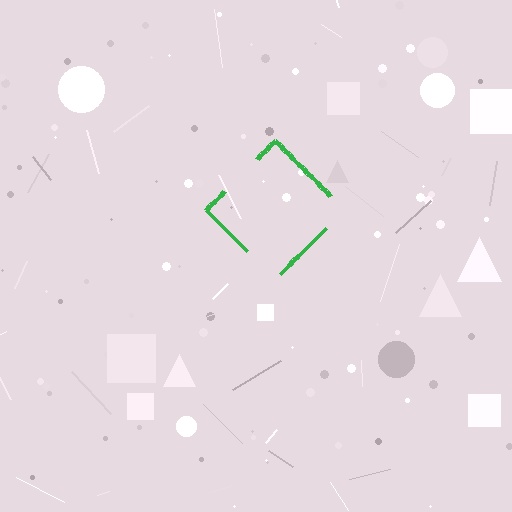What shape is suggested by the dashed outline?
The dashed outline suggests a diamond.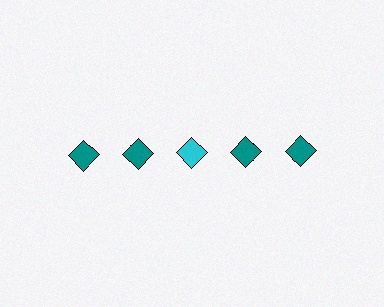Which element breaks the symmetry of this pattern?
The cyan diamond in the top row, center column breaks the symmetry. All other shapes are teal diamonds.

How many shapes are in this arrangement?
There are 5 shapes arranged in a grid pattern.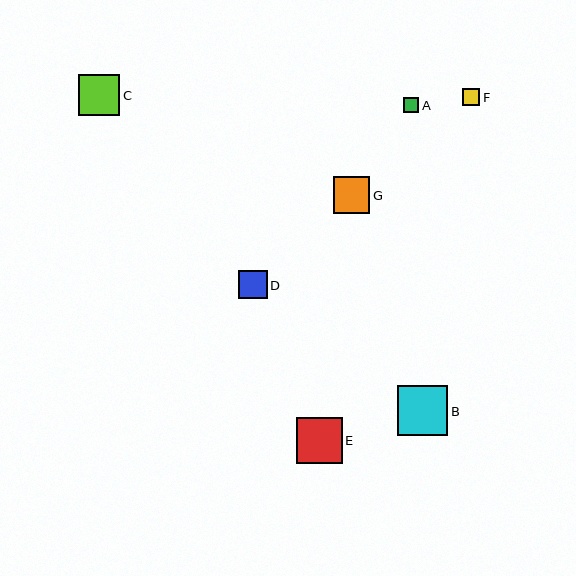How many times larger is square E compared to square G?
Square E is approximately 1.3 times the size of square G.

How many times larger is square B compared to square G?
Square B is approximately 1.4 times the size of square G.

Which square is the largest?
Square B is the largest with a size of approximately 50 pixels.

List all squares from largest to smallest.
From largest to smallest: B, E, C, G, D, F, A.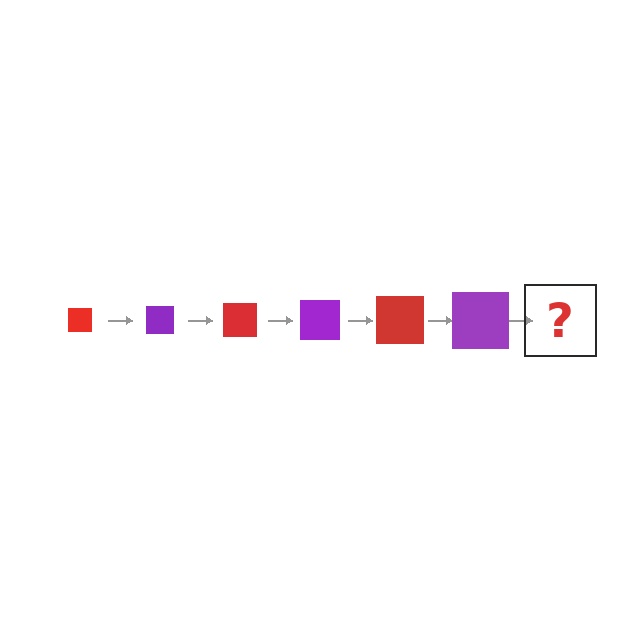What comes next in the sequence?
The next element should be a red square, larger than the previous one.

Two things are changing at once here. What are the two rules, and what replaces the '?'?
The two rules are that the square grows larger each step and the color cycles through red and purple. The '?' should be a red square, larger than the previous one.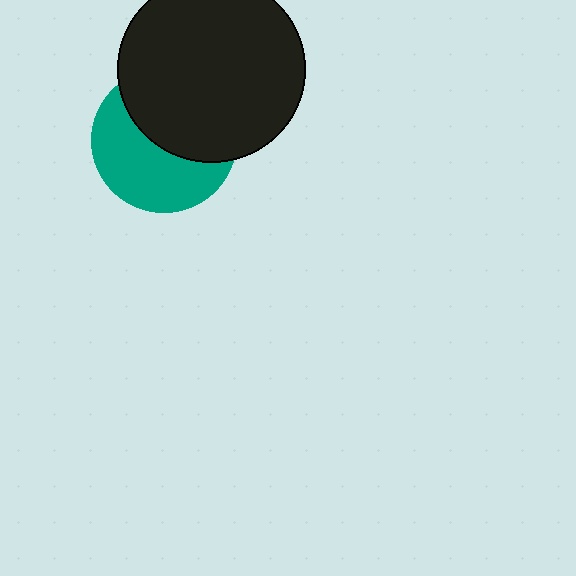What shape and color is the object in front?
The object in front is a black circle.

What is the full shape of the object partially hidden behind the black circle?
The partially hidden object is a teal circle.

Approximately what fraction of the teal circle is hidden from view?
Roughly 49% of the teal circle is hidden behind the black circle.